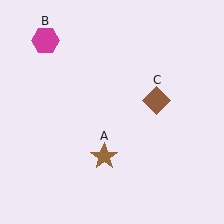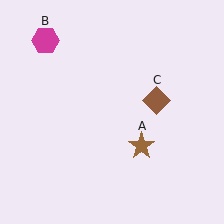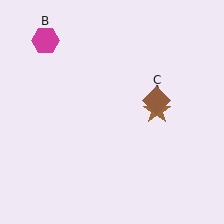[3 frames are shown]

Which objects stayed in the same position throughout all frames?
Magenta hexagon (object B) and brown diamond (object C) remained stationary.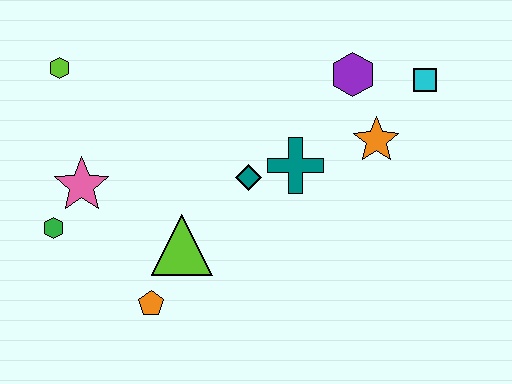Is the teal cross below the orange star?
Yes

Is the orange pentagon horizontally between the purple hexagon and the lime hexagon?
Yes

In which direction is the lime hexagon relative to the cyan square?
The lime hexagon is to the left of the cyan square.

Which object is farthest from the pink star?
The cyan square is farthest from the pink star.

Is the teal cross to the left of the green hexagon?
No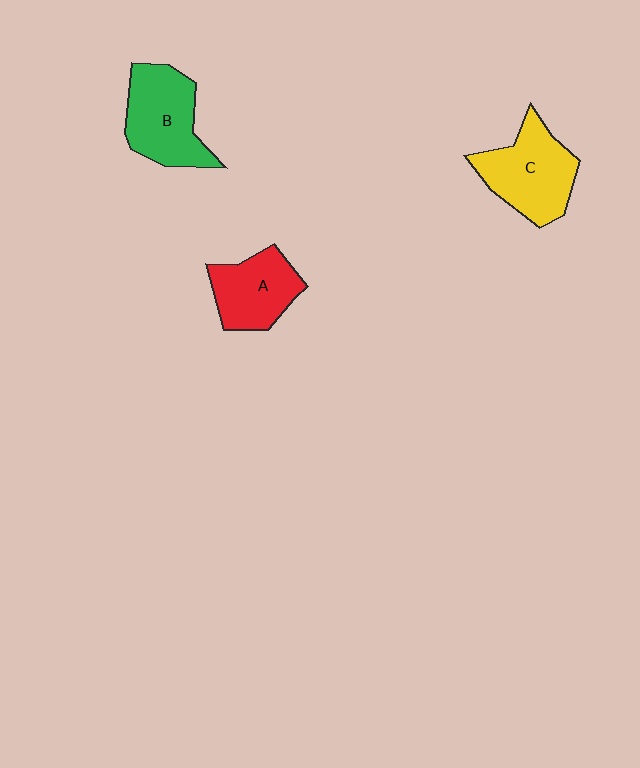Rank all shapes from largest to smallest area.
From largest to smallest: C (yellow), B (green), A (red).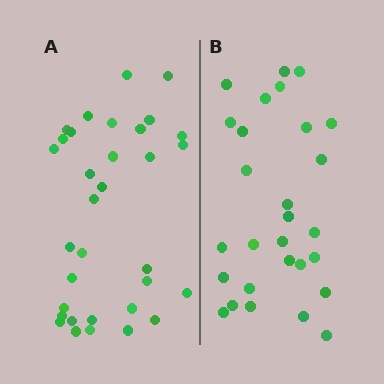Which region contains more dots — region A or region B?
Region A (the left region) has more dots.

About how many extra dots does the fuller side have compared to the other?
Region A has about 5 more dots than region B.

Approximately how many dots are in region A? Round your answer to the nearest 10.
About 30 dots. (The exact count is 33, which rounds to 30.)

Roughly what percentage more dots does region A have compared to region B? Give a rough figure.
About 20% more.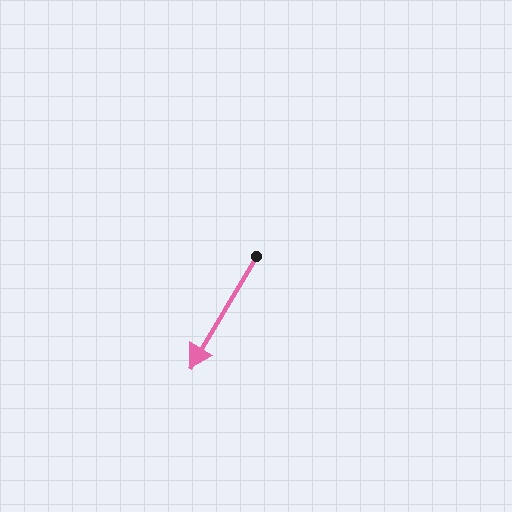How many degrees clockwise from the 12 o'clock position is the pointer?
Approximately 211 degrees.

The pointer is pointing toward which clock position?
Roughly 7 o'clock.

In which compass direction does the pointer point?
Southwest.